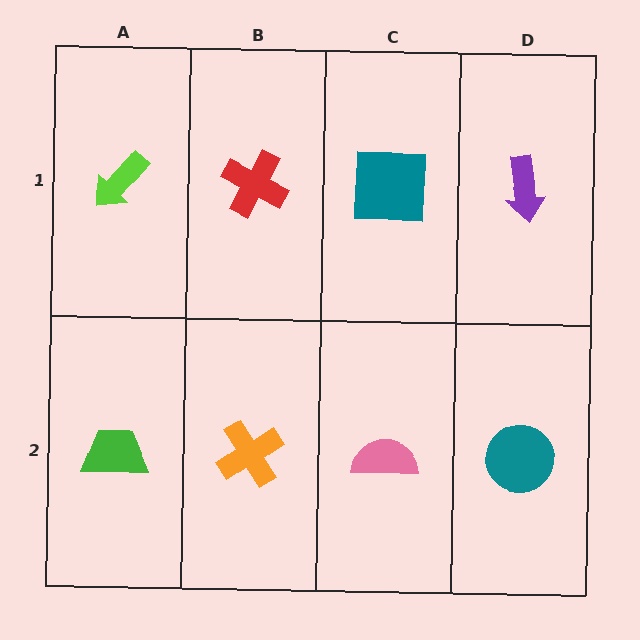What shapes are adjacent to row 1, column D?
A teal circle (row 2, column D), a teal square (row 1, column C).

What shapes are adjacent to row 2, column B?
A red cross (row 1, column B), a green trapezoid (row 2, column A), a pink semicircle (row 2, column C).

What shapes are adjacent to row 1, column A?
A green trapezoid (row 2, column A), a red cross (row 1, column B).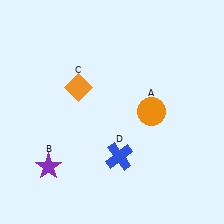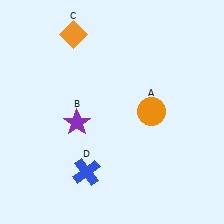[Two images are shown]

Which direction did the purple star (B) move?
The purple star (B) moved up.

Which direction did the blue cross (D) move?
The blue cross (D) moved left.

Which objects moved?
The objects that moved are: the purple star (B), the orange diamond (C), the blue cross (D).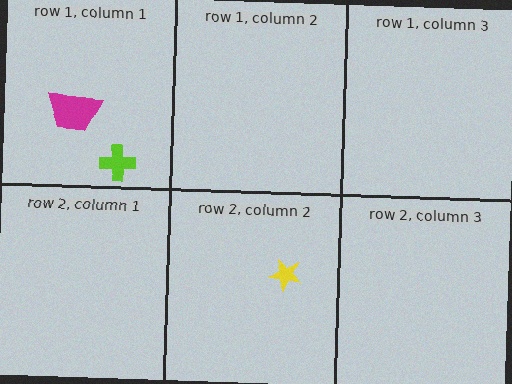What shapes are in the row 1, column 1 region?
The lime cross, the magenta trapezoid.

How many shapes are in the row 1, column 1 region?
2.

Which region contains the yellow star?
The row 2, column 2 region.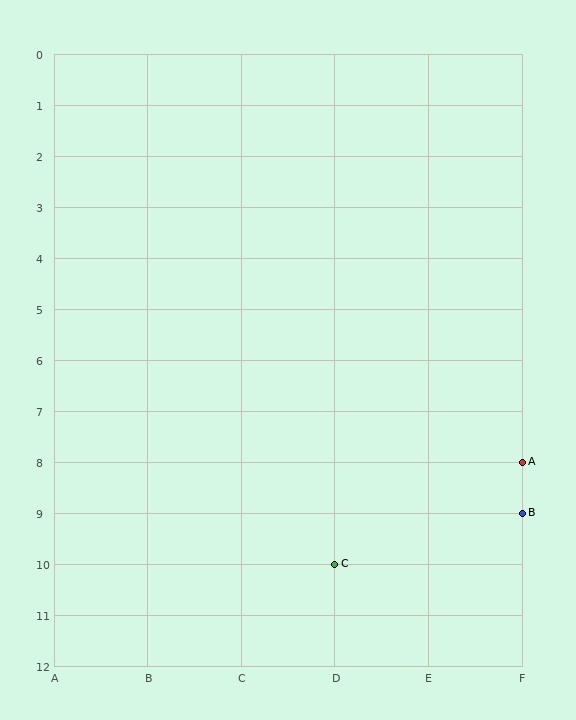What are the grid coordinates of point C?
Point C is at grid coordinates (D, 10).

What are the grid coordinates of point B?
Point B is at grid coordinates (F, 9).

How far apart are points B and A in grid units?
Points B and A are 1 row apart.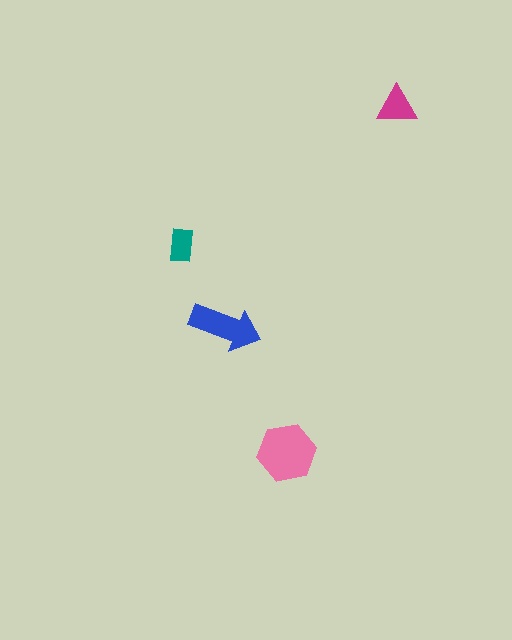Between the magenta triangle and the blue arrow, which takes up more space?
The blue arrow.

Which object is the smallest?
The teal rectangle.